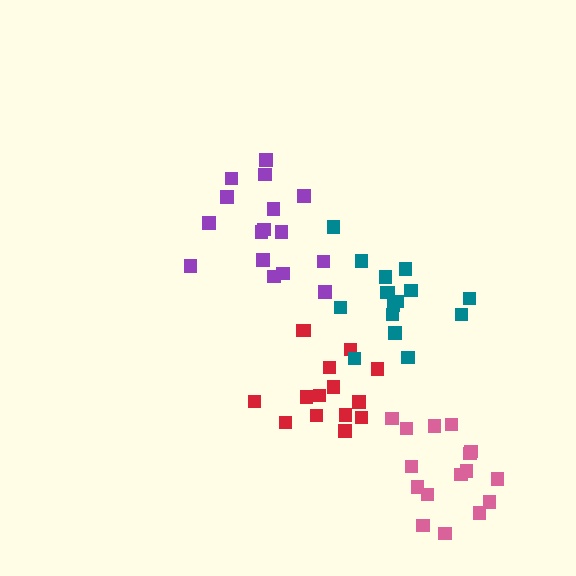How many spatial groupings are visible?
There are 4 spatial groupings.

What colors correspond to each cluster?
The clusters are colored: red, teal, purple, pink.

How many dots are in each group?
Group 1: 15 dots, Group 2: 16 dots, Group 3: 16 dots, Group 4: 16 dots (63 total).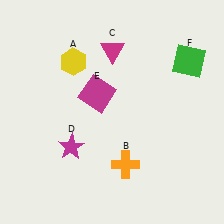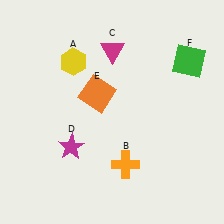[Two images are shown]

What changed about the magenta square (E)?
In Image 1, E is magenta. In Image 2, it changed to orange.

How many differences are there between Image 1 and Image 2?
There is 1 difference between the two images.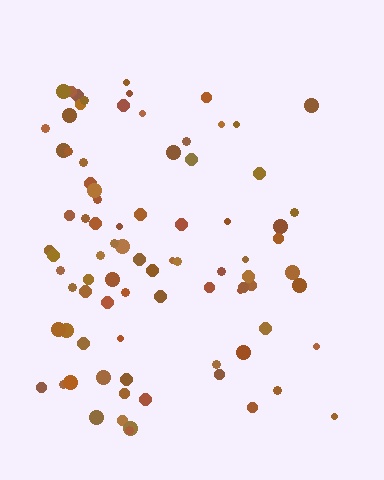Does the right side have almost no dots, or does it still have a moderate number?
Still a moderate number, just noticeably fewer than the left.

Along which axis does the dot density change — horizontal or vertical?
Horizontal.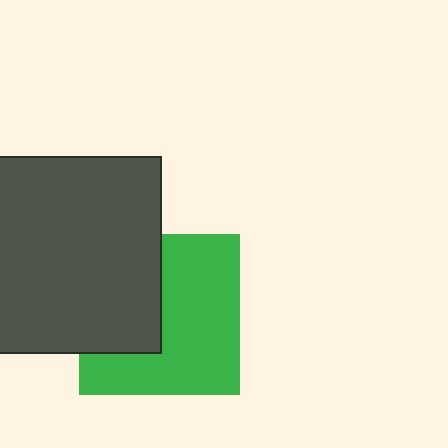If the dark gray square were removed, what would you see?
You would see the complete green square.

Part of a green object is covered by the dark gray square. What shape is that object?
It is a square.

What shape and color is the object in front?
The object in front is a dark gray square.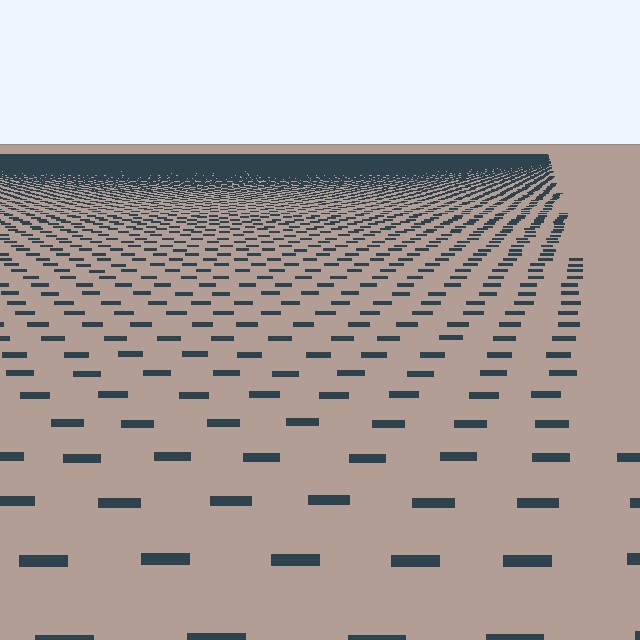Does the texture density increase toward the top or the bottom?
Density increases toward the top.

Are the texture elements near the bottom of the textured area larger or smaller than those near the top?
Larger. Near the bottom, elements are closer to the viewer and appear at a bigger on-screen size.